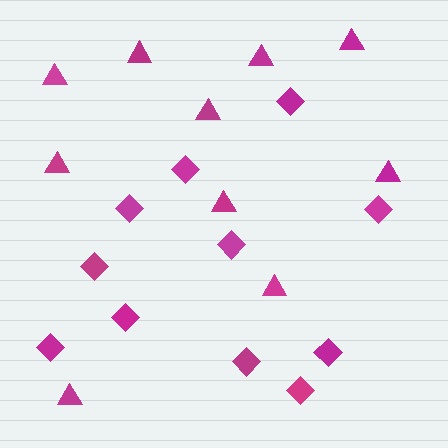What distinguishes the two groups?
There are 2 groups: one group of triangles (10) and one group of diamonds (11).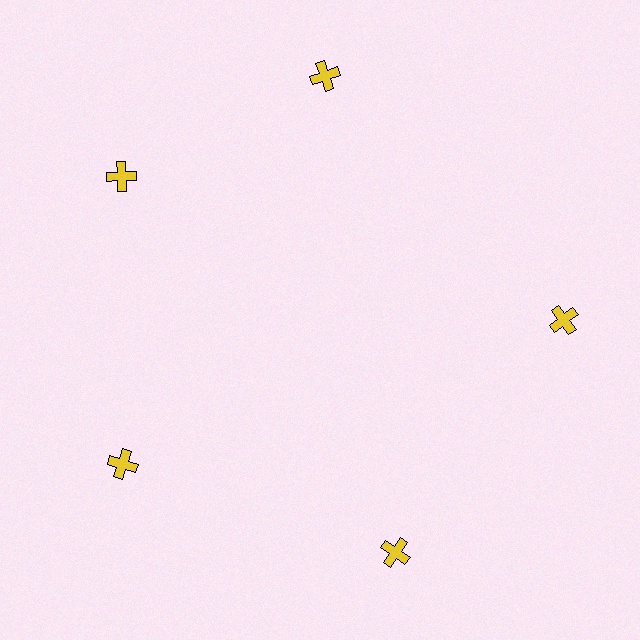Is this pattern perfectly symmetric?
No. The 5 yellow crosses are arranged in a ring, but one element near the 1 o'clock position is rotated out of alignment along the ring, breaking the 5-fold rotational symmetry.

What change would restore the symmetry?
The symmetry would be restored by rotating it back into even spacing with its neighbors so that all 5 crosses sit at equal angles and equal distance from the center.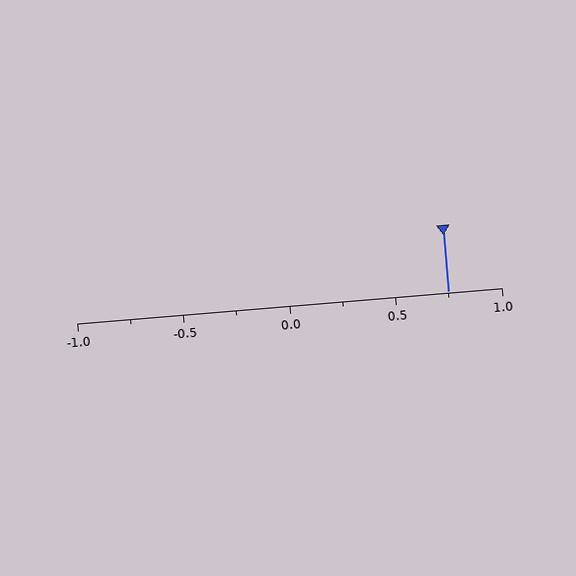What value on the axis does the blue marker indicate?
The marker indicates approximately 0.75.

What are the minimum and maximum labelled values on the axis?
The axis runs from -1.0 to 1.0.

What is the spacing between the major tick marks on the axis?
The major ticks are spaced 0.5 apart.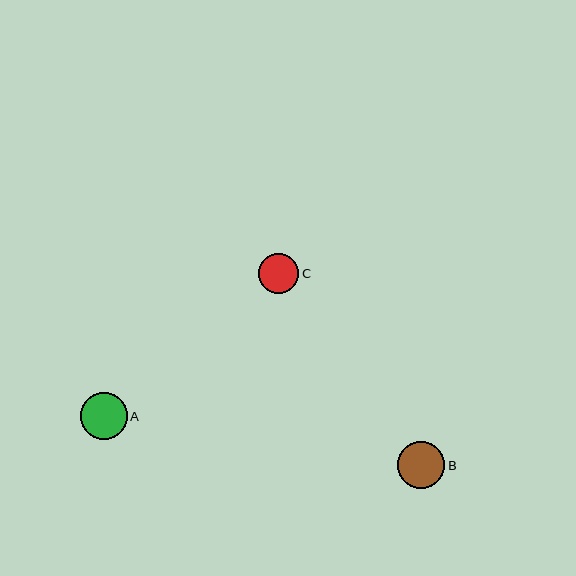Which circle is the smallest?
Circle C is the smallest with a size of approximately 41 pixels.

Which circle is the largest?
Circle A is the largest with a size of approximately 47 pixels.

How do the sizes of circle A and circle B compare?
Circle A and circle B are approximately the same size.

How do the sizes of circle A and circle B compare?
Circle A and circle B are approximately the same size.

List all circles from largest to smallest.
From largest to smallest: A, B, C.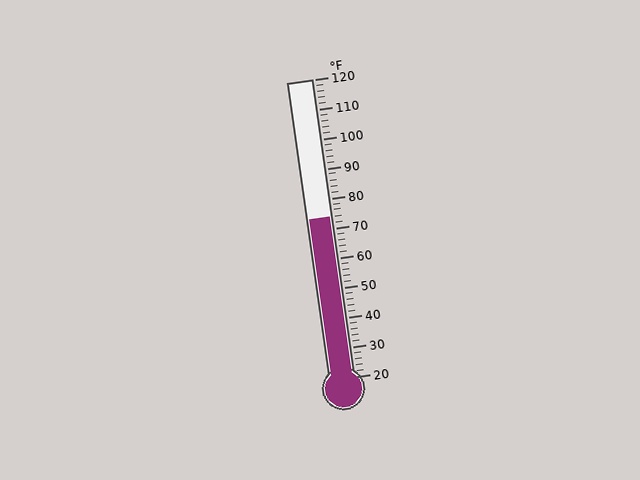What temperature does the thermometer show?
The thermometer shows approximately 74°F.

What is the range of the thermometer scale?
The thermometer scale ranges from 20°F to 120°F.